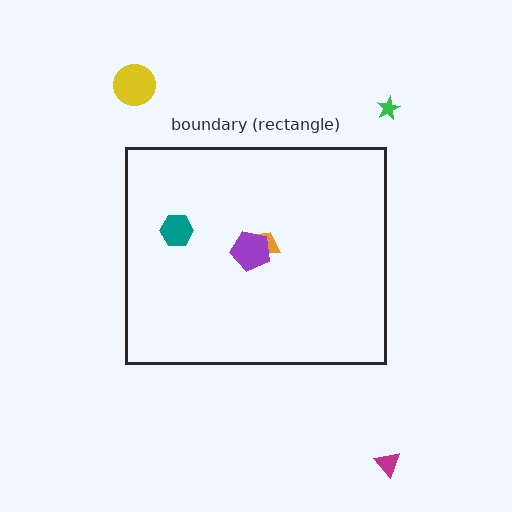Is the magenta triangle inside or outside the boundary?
Outside.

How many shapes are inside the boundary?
3 inside, 3 outside.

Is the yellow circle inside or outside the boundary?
Outside.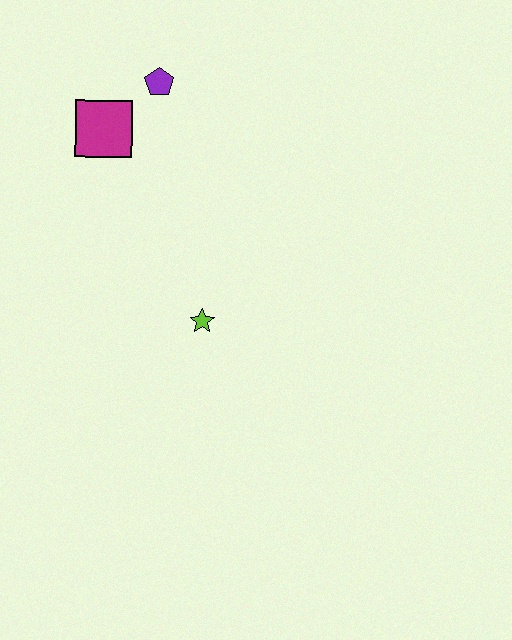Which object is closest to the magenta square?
The purple pentagon is closest to the magenta square.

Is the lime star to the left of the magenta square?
No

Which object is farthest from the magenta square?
The lime star is farthest from the magenta square.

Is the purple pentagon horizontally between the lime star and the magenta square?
Yes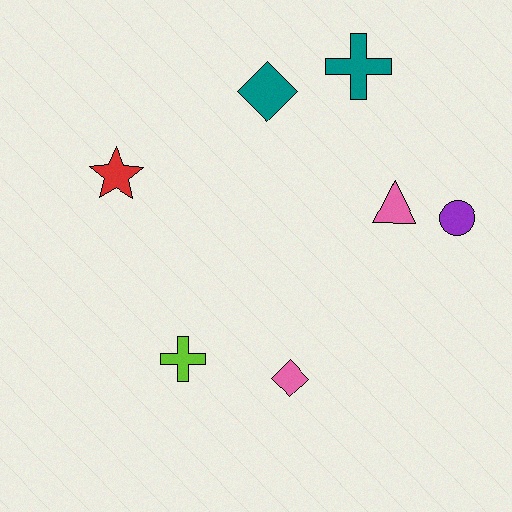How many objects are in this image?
There are 7 objects.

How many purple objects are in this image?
There is 1 purple object.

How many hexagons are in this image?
There are no hexagons.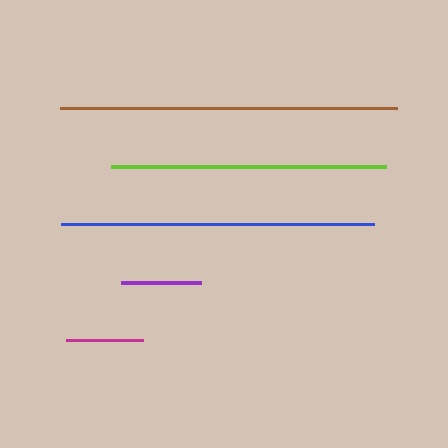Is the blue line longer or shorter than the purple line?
The blue line is longer than the purple line.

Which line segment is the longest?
The brown line is the longest at approximately 338 pixels.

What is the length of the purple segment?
The purple segment is approximately 80 pixels long.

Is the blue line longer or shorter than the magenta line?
The blue line is longer than the magenta line.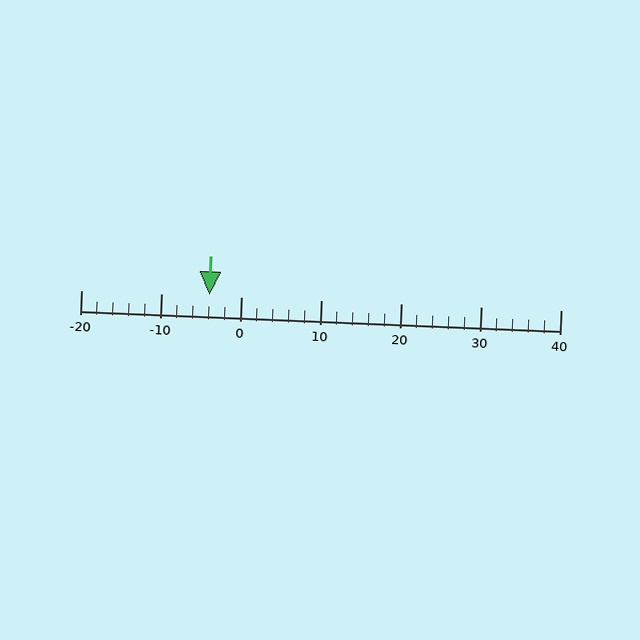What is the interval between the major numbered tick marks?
The major tick marks are spaced 10 units apart.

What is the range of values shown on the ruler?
The ruler shows values from -20 to 40.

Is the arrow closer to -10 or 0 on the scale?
The arrow is closer to 0.